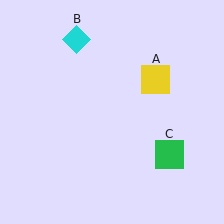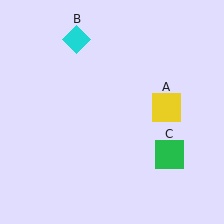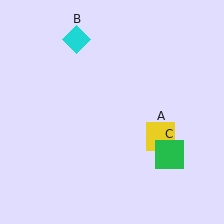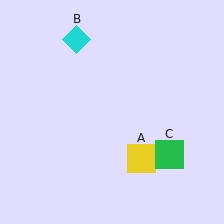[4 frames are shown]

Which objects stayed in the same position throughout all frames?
Cyan diamond (object B) and green square (object C) remained stationary.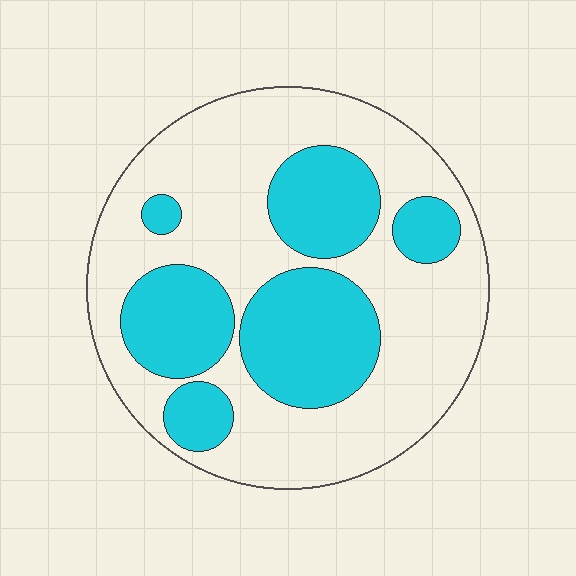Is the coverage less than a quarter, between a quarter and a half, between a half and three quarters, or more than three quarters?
Between a quarter and a half.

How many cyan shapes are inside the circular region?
6.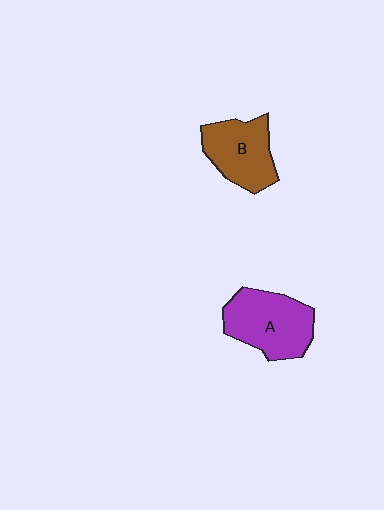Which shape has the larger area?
Shape A (purple).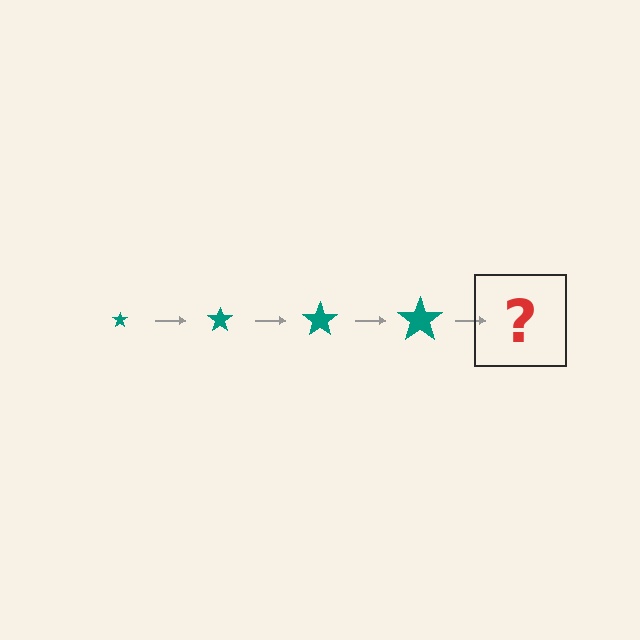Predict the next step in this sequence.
The next step is a teal star, larger than the previous one.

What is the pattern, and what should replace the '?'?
The pattern is that the star gets progressively larger each step. The '?' should be a teal star, larger than the previous one.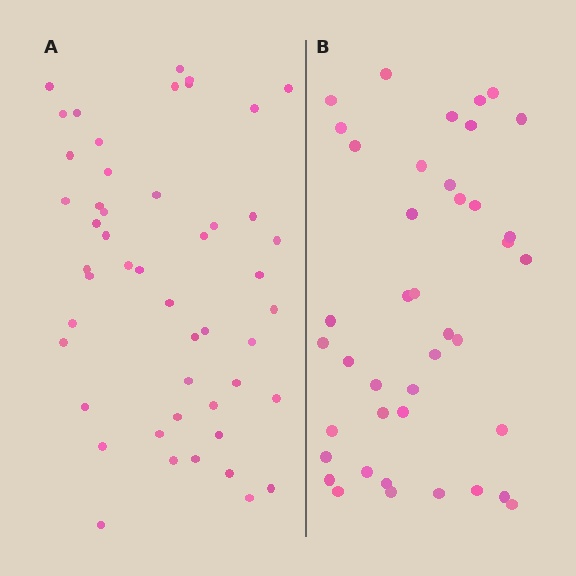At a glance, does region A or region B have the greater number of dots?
Region A (the left region) has more dots.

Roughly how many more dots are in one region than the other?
Region A has roughly 8 or so more dots than region B.